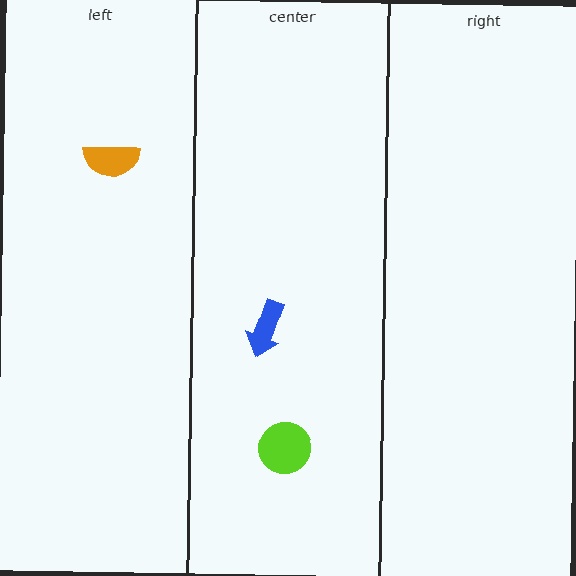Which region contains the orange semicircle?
The left region.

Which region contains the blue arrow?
The center region.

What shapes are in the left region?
The orange semicircle.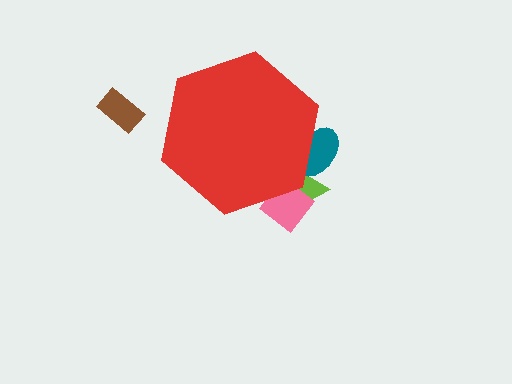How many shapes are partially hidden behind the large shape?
3 shapes are partially hidden.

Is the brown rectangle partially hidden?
No, the brown rectangle is fully visible.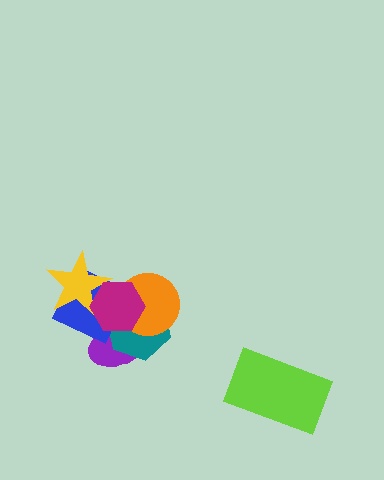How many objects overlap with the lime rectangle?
0 objects overlap with the lime rectangle.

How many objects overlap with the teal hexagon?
4 objects overlap with the teal hexagon.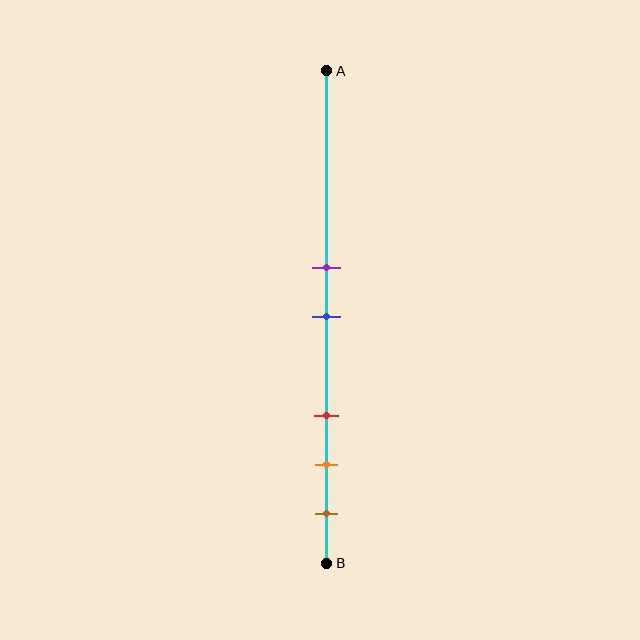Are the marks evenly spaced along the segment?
No, the marks are not evenly spaced.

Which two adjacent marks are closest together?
The purple and blue marks are the closest adjacent pair.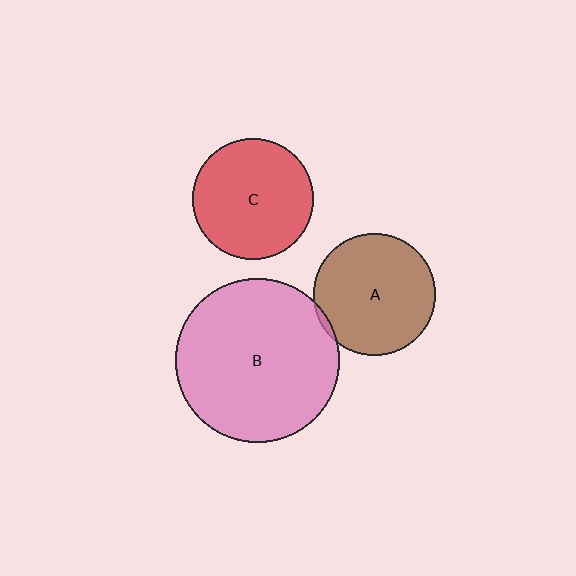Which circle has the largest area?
Circle B (pink).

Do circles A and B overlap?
Yes.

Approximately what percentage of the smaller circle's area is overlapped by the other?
Approximately 5%.